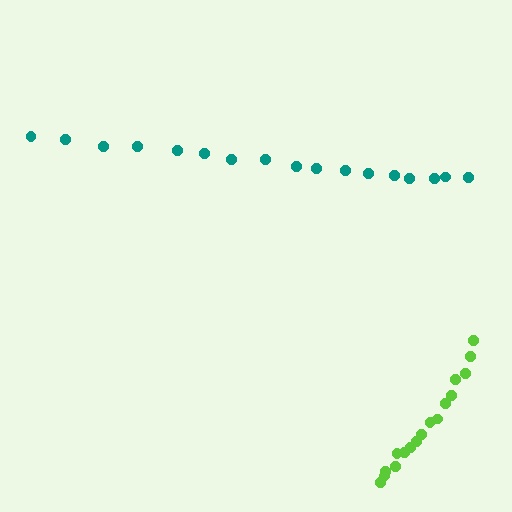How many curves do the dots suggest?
There are 2 distinct paths.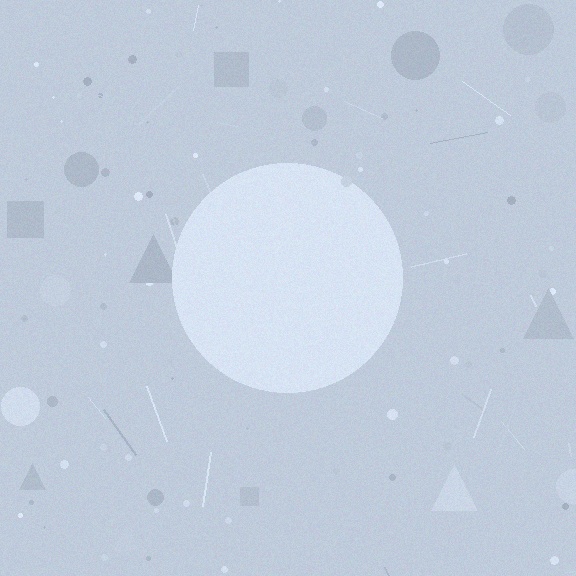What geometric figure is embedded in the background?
A circle is embedded in the background.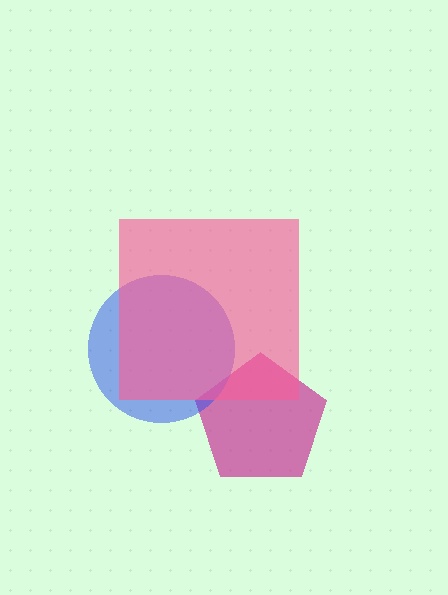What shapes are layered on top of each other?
The layered shapes are: a magenta pentagon, a blue circle, a pink square.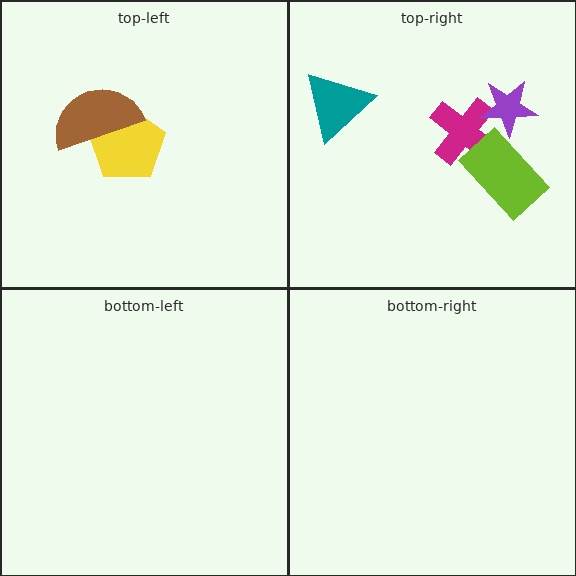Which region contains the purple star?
The top-right region.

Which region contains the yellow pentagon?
The top-left region.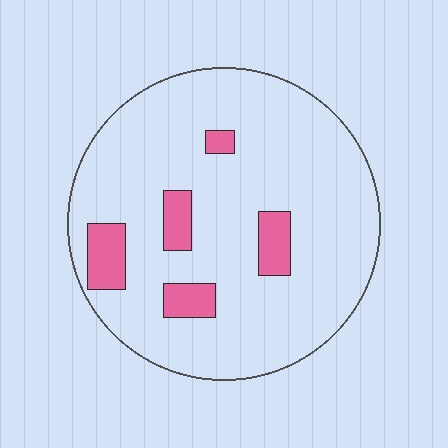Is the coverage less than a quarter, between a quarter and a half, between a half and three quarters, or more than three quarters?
Less than a quarter.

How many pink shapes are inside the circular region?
5.